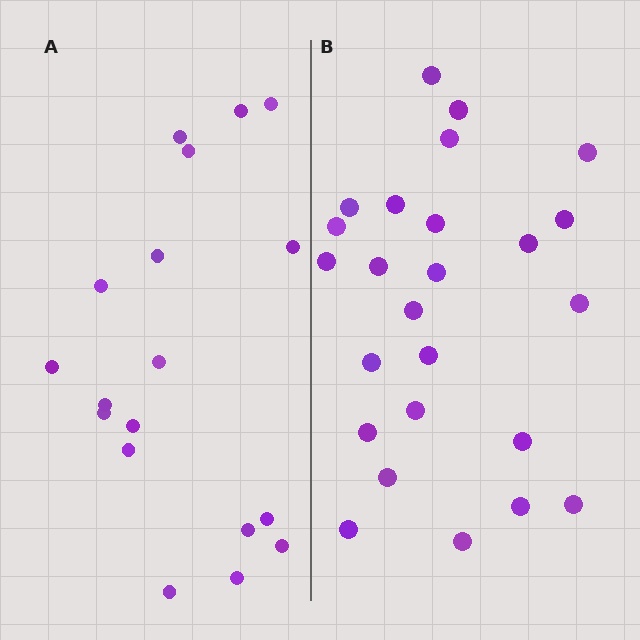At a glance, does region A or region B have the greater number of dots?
Region B (the right region) has more dots.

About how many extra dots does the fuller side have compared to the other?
Region B has roughly 8 or so more dots than region A.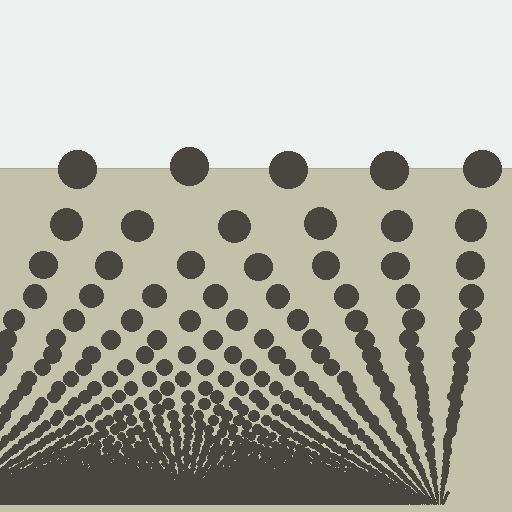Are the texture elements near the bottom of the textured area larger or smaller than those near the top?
Smaller. The gradient is inverted — elements near the bottom are smaller and denser.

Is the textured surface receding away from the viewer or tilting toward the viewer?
The surface appears to tilt toward the viewer. Texture elements get larger and sparser toward the top.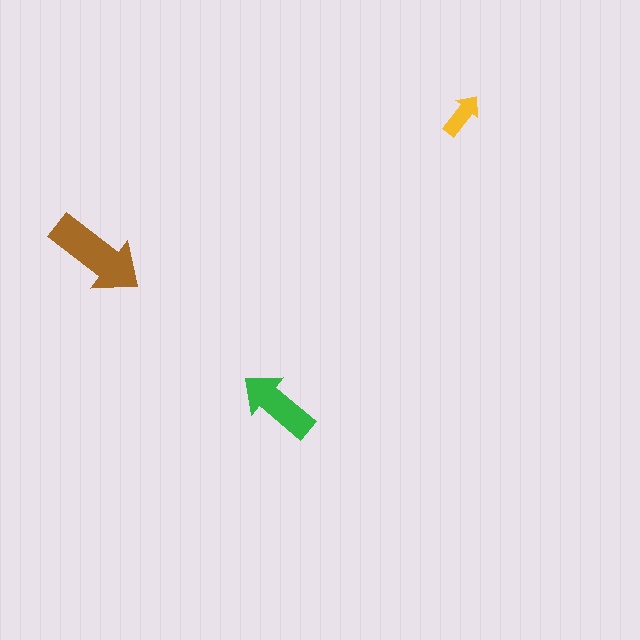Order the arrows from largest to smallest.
the brown one, the green one, the yellow one.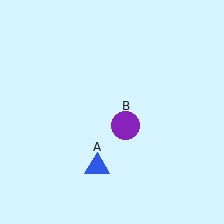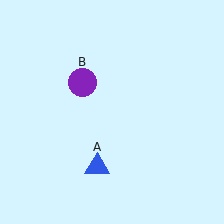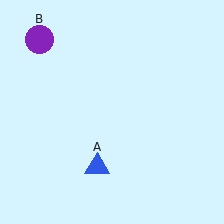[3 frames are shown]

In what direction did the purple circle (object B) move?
The purple circle (object B) moved up and to the left.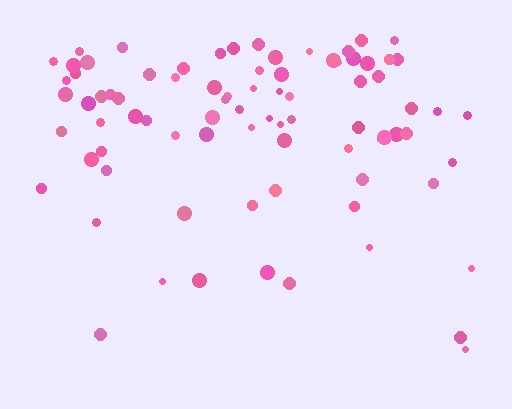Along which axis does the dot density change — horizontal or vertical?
Vertical.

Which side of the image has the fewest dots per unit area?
The bottom.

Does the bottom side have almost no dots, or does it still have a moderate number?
Still a moderate number, just noticeably fewer than the top.